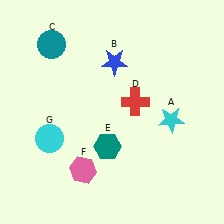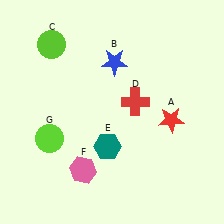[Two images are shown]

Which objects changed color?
A changed from cyan to red. C changed from teal to lime. G changed from cyan to lime.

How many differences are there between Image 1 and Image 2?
There are 3 differences between the two images.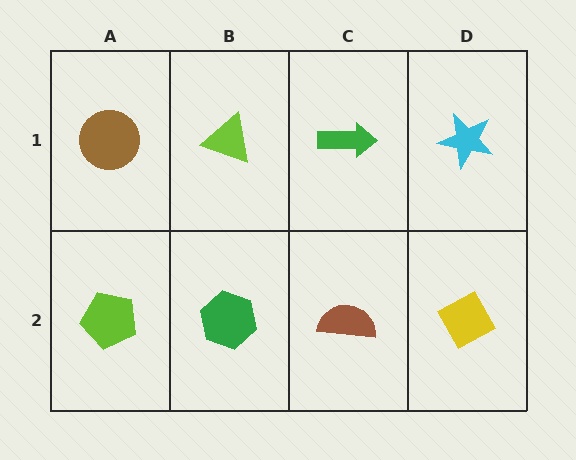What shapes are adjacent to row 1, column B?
A green hexagon (row 2, column B), a brown circle (row 1, column A), a green arrow (row 1, column C).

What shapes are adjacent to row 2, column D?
A cyan star (row 1, column D), a brown semicircle (row 2, column C).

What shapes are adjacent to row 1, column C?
A brown semicircle (row 2, column C), a lime triangle (row 1, column B), a cyan star (row 1, column D).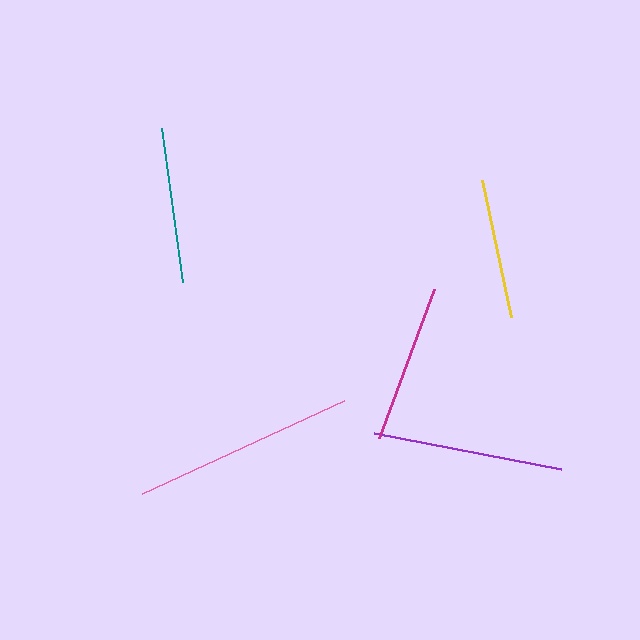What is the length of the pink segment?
The pink segment is approximately 222 pixels long.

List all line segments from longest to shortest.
From longest to shortest: pink, purple, magenta, teal, yellow.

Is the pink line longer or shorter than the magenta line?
The pink line is longer than the magenta line.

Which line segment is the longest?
The pink line is the longest at approximately 222 pixels.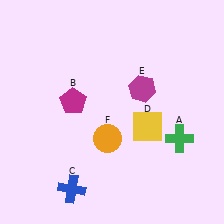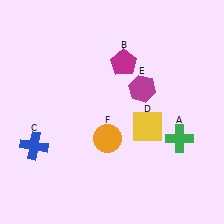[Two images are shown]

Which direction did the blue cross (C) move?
The blue cross (C) moved up.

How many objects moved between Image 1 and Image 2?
2 objects moved between the two images.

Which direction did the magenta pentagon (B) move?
The magenta pentagon (B) moved right.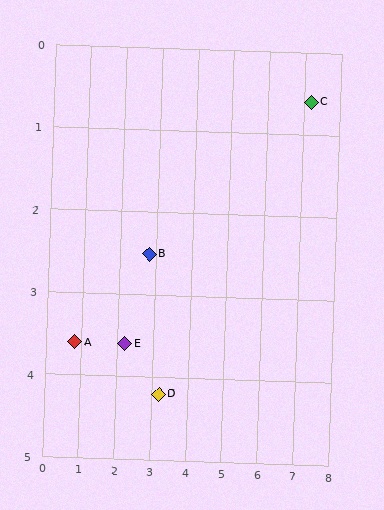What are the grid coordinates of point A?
Point A is at approximately (0.8, 3.6).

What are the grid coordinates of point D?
Point D is at approximately (3.2, 4.2).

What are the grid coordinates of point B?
Point B is at approximately (2.8, 2.5).